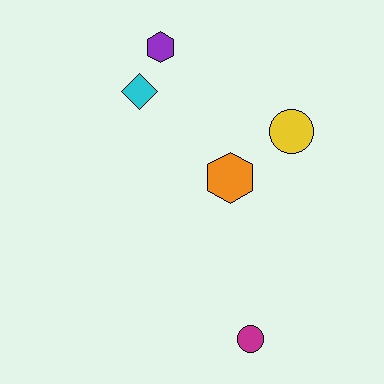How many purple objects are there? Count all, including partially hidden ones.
There is 1 purple object.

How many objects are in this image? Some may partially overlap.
There are 5 objects.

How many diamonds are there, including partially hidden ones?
There is 1 diamond.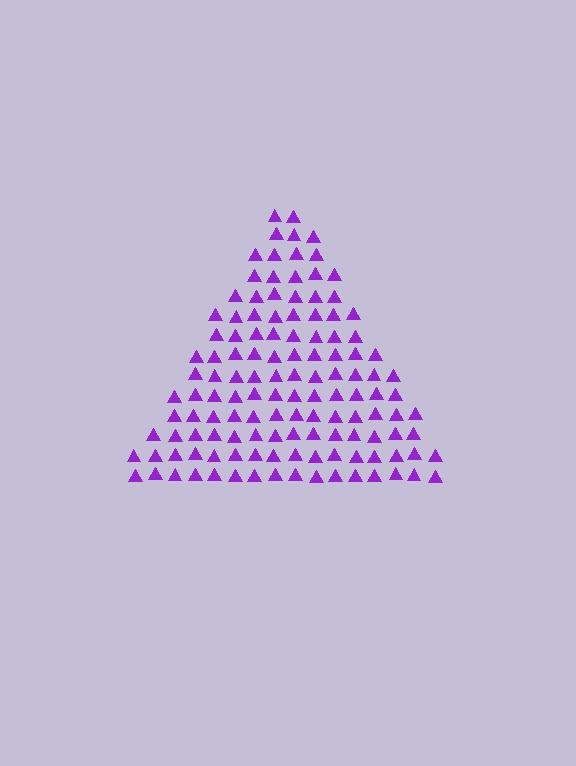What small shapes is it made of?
It is made of small triangles.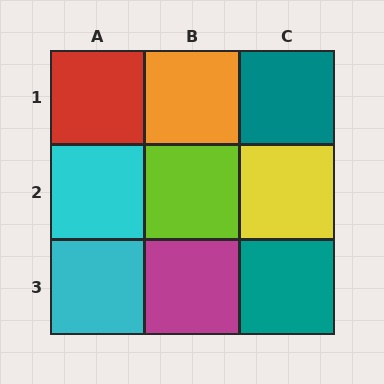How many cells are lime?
1 cell is lime.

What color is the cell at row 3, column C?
Teal.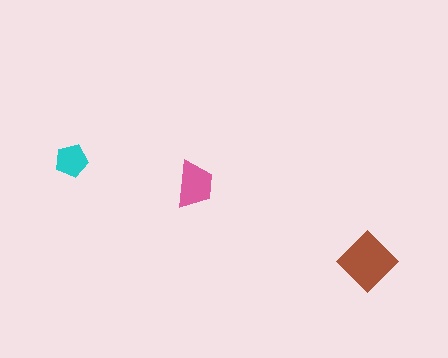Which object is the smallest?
The cyan pentagon.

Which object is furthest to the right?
The brown diamond is rightmost.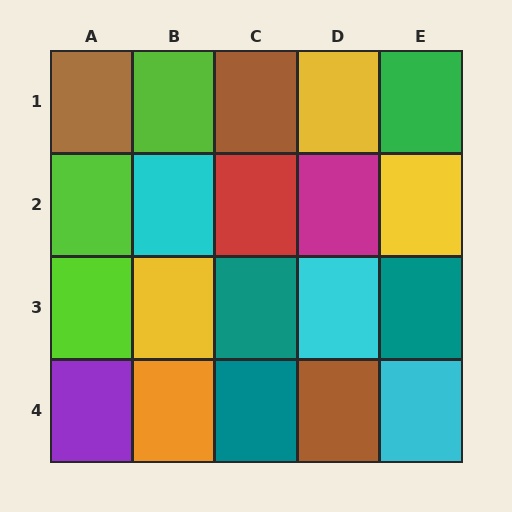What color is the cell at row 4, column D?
Brown.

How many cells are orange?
1 cell is orange.